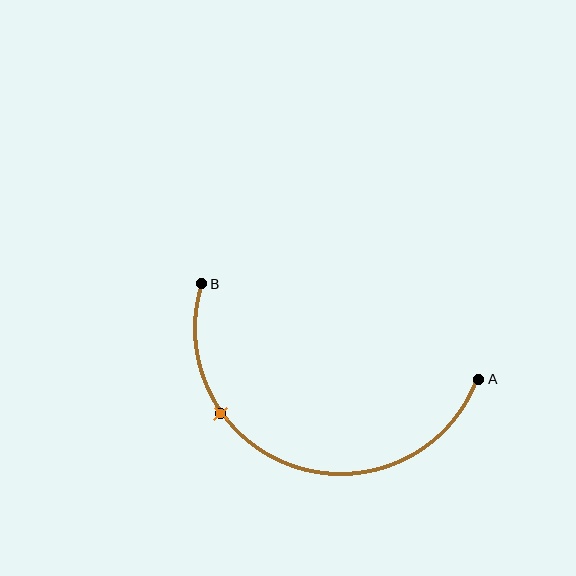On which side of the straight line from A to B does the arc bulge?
The arc bulges below the straight line connecting A and B.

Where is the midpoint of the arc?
The arc midpoint is the point on the curve farthest from the straight line joining A and B. It sits below that line.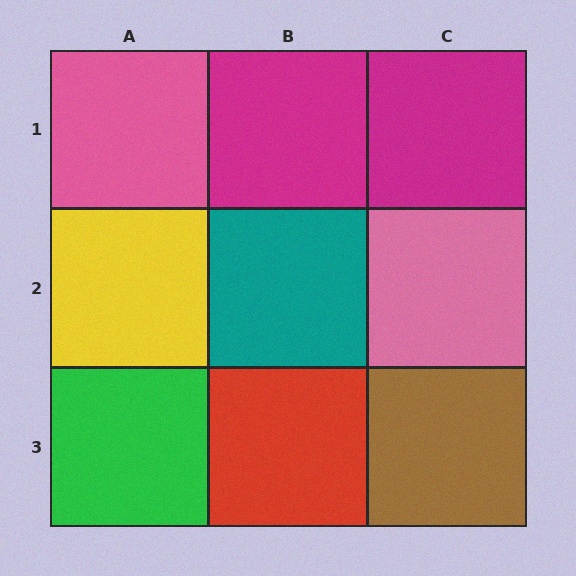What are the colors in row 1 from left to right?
Pink, magenta, magenta.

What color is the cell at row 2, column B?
Teal.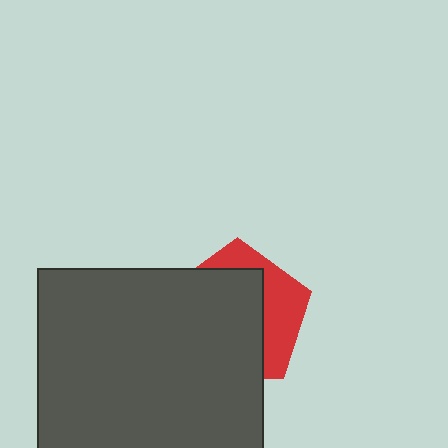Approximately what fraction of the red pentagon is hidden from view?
Roughly 66% of the red pentagon is hidden behind the dark gray rectangle.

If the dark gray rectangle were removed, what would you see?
You would see the complete red pentagon.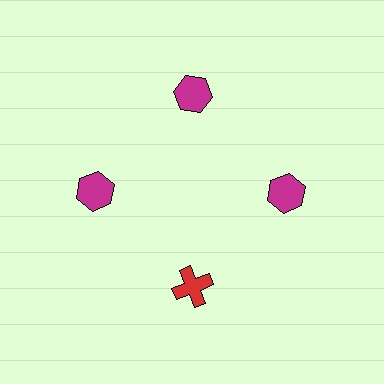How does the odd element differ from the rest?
It differs in both color (red instead of magenta) and shape (cross instead of hexagon).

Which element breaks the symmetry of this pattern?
The red cross at roughly the 6 o'clock position breaks the symmetry. All other shapes are magenta hexagons.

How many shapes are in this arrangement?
There are 4 shapes arranged in a ring pattern.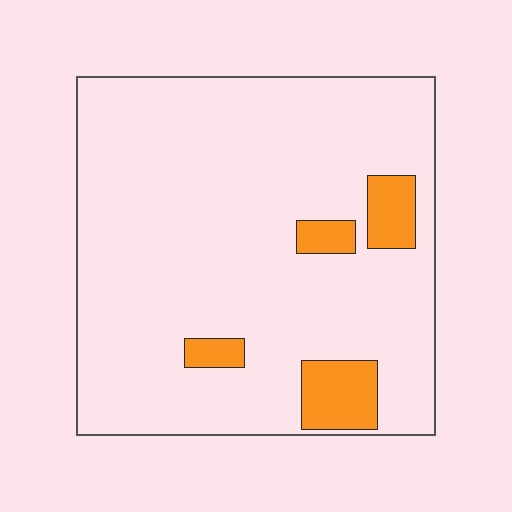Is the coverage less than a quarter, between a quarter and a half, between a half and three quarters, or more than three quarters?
Less than a quarter.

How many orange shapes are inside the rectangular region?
4.